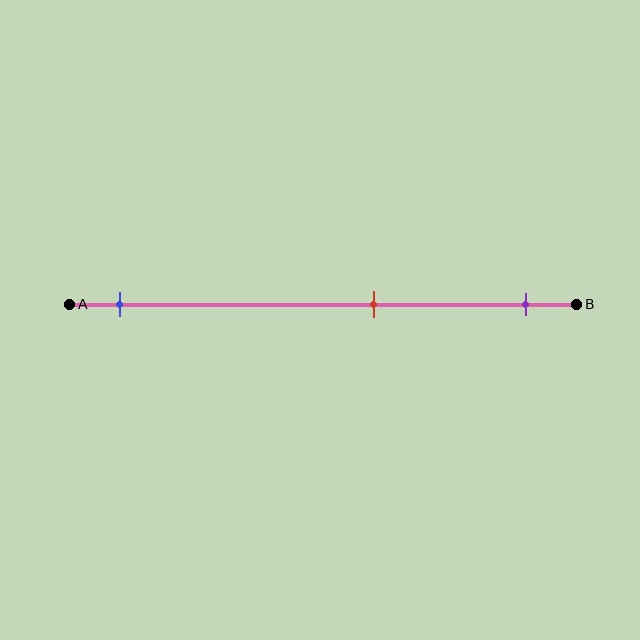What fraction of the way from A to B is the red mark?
The red mark is approximately 60% (0.6) of the way from A to B.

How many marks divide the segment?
There are 3 marks dividing the segment.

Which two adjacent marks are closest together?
The red and purple marks are the closest adjacent pair.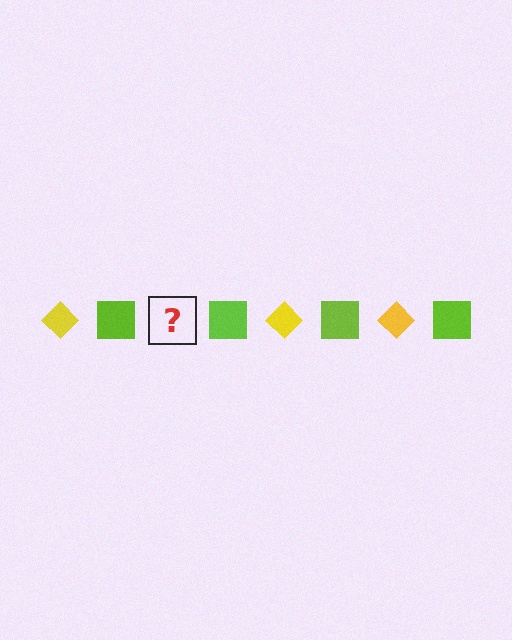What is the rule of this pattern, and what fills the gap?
The rule is that the pattern alternates between yellow diamond and lime square. The gap should be filled with a yellow diamond.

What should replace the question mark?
The question mark should be replaced with a yellow diamond.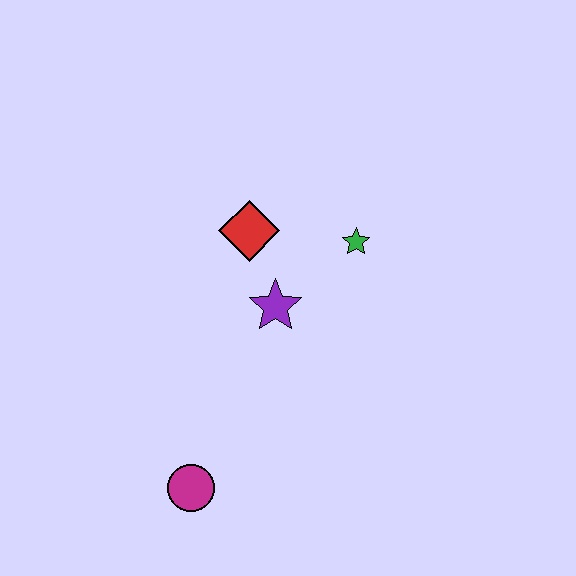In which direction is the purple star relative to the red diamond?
The purple star is below the red diamond.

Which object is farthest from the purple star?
The magenta circle is farthest from the purple star.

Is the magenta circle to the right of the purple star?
No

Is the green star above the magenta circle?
Yes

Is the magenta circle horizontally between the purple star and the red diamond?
No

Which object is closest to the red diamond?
The purple star is closest to the red diamond.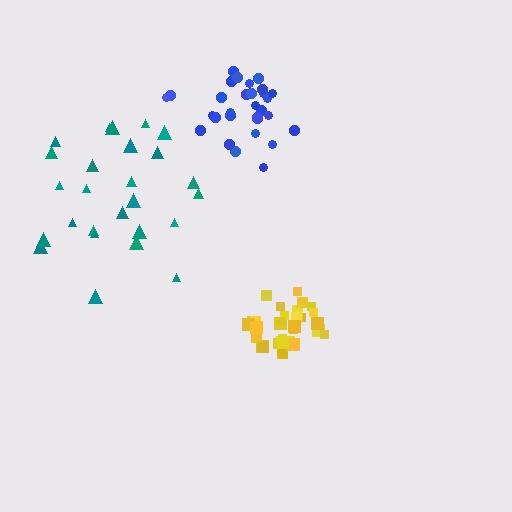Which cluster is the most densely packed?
Yellow.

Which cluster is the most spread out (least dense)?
Teal.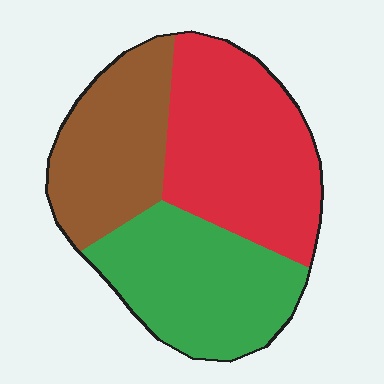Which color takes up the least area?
Brown, at roughly 25%.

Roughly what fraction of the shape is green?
Green covers about 35% of the shape.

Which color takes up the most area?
Red, at roughly 40%.